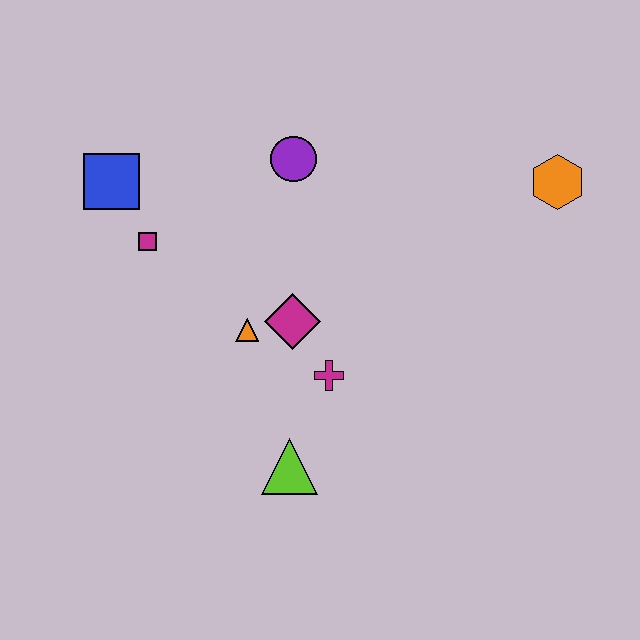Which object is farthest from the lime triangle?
The orange hexagon is farthest from the lime triangle.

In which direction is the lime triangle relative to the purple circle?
The lime triangle is below the purple circle.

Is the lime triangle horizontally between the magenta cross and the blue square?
Yes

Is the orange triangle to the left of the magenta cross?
Yes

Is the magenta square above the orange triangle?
Yes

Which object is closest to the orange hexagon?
The purple circle is closest to the orange hexagon.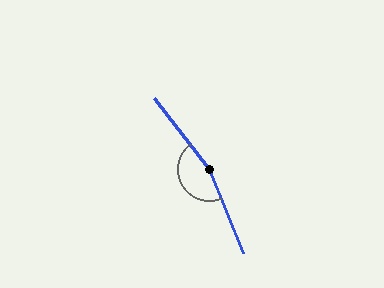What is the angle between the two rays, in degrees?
Approximately 165 degrees.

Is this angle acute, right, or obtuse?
It is obtuse.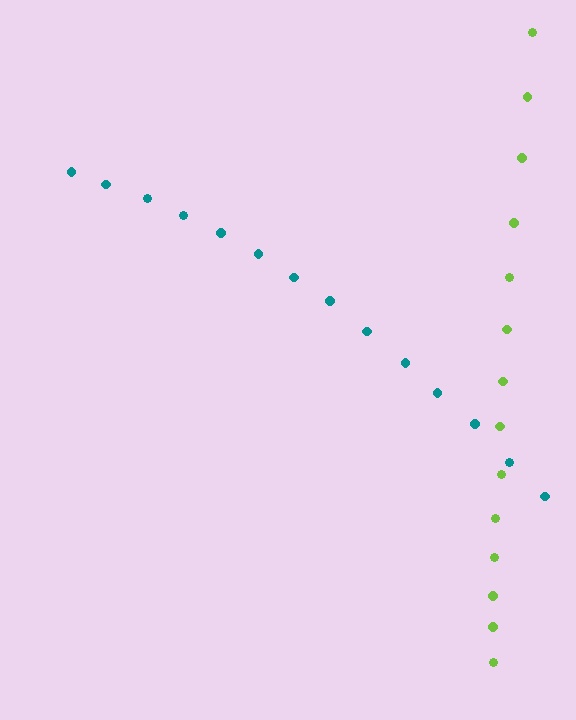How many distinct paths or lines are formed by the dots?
There are 2 distinct paths.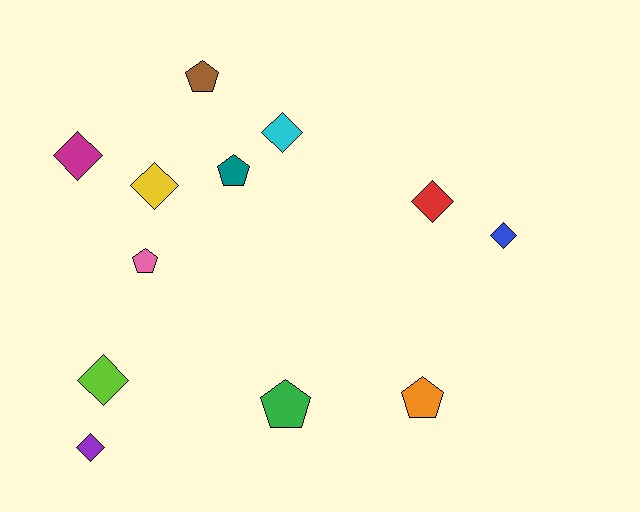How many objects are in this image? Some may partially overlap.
There are 12 objects.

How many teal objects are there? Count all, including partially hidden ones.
There is 1 teal object.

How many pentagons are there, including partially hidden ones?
There are 5 pentagons.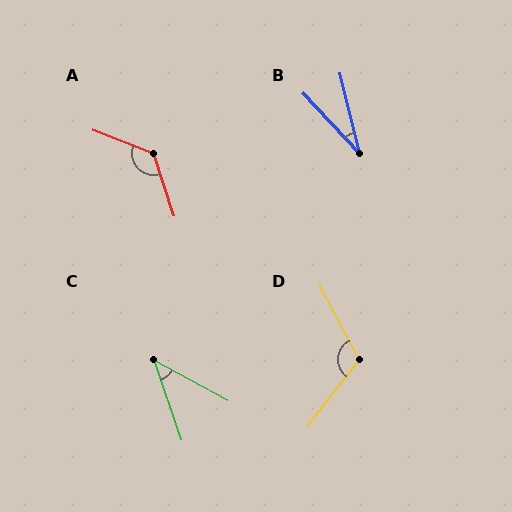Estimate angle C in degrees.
Approximately 43 degrees.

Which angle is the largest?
A, at approximately 129 degrees.